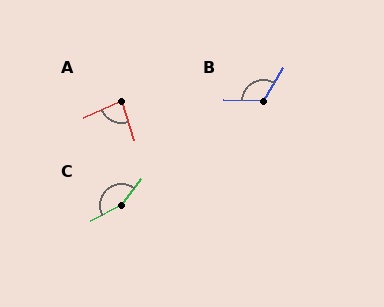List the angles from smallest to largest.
A (84°), B (120°), C (155°).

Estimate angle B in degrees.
Approximately 120 degrees.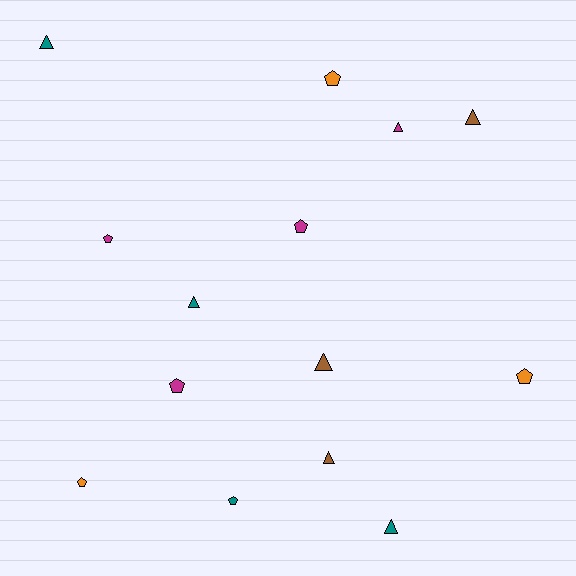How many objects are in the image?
There are 14 objects.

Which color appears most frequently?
Magenta, with 4 objects.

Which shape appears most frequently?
Pentagon, with 7 objects.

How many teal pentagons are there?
There is 1 teal pentagon.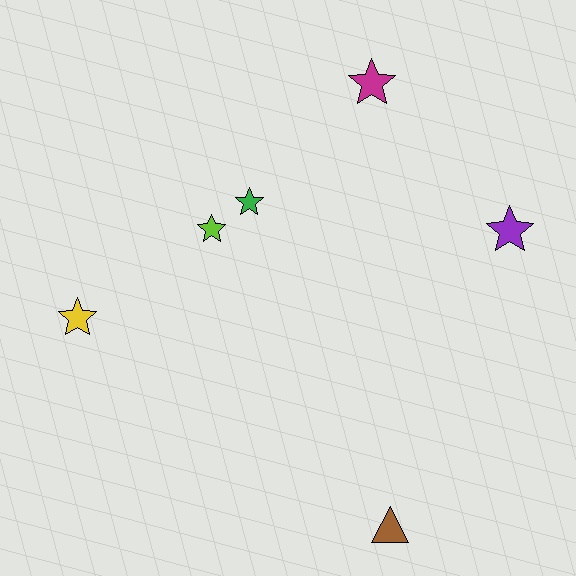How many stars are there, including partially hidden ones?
There are 5 stars.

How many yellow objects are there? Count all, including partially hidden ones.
There is 1 yellow object.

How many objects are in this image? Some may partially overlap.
There are 6 objects.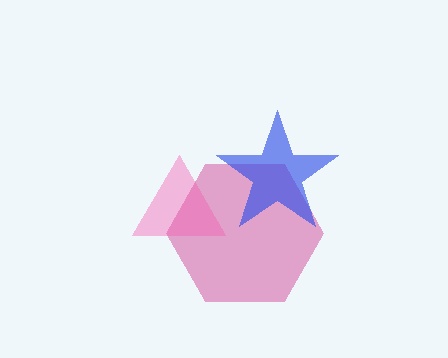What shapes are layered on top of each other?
The layered shapes are: a magenta hexagon, a blue star, a pink triangle.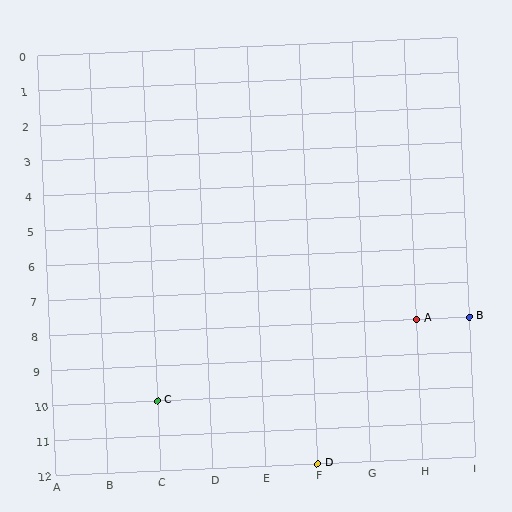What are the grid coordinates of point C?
Point C is at grid coordinates (C, 10).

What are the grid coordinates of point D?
Point D is at grid coordinates (F, 12).